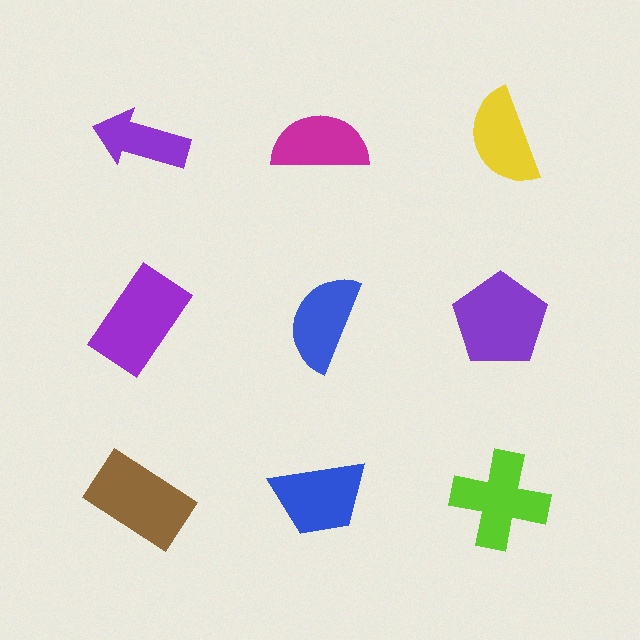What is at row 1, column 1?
A purple arrow.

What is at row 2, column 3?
A purple pentagon.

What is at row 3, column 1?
A brown rectangle.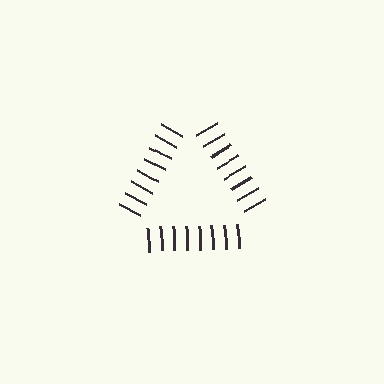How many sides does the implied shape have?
3 sides — the line-ends trace a triangle.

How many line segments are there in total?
24 — 8 along each of the 3 edges.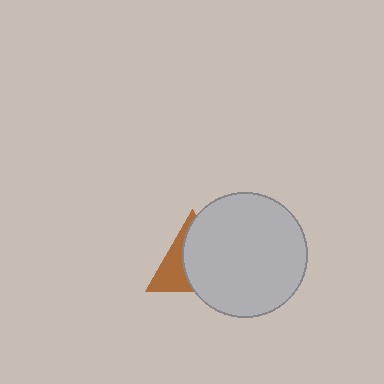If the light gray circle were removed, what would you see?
You would see the complete brown triangle.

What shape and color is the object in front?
The object in front is a light gray circle.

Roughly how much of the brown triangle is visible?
A small part of it is visible (roughly 38%).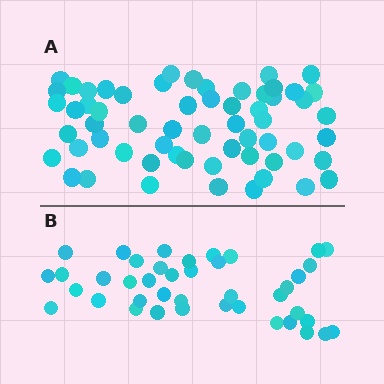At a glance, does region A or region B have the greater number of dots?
Region A (the top region) has more dots.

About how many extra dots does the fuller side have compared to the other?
Region A has approximately 20 more dots than region B.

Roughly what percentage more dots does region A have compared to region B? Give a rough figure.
About 45% more.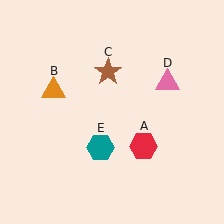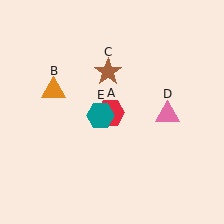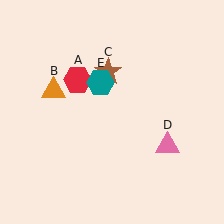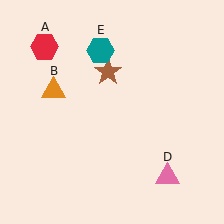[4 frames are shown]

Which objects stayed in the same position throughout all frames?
Orange triangle (object B) and brown star (object C) remained stationary.